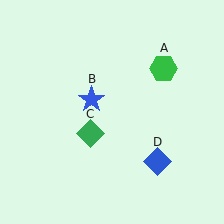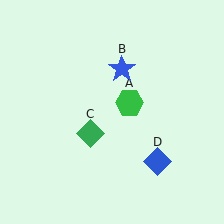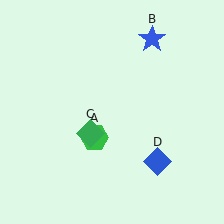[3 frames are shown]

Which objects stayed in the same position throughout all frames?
Green diamond (object C) and blue diamond (object D) remained stationary.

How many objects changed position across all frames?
2 objects changed position: green hexagon (object A), blue star (object B).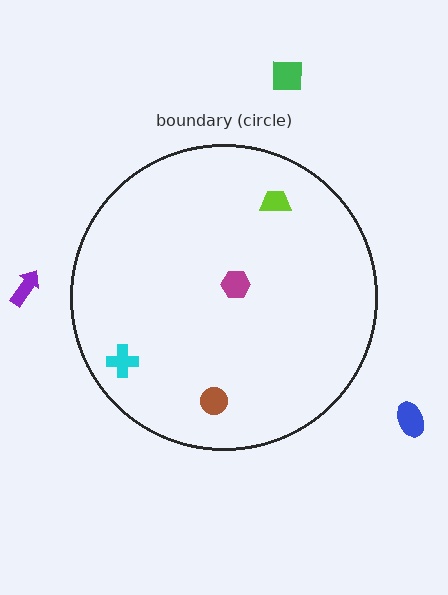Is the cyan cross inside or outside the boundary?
Inside.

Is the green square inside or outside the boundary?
Outside.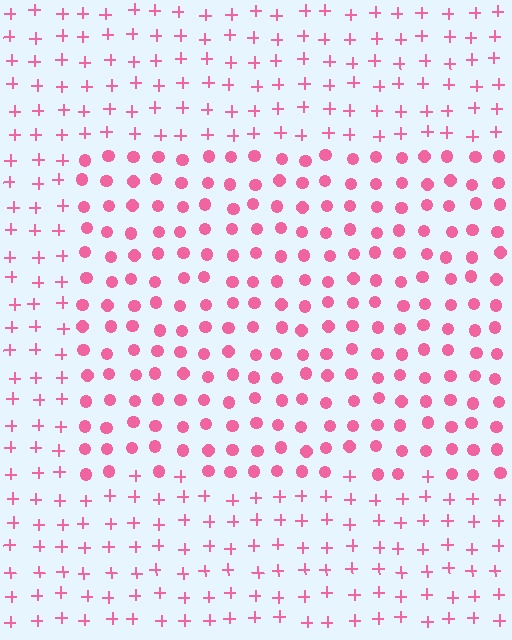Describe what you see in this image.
The image is filled with small pink elements arranged in a uniform grid. A rectangle-shaped region contains circles, while the surrounding area contains plus signs. The boundary is defined purely by the change in element shape.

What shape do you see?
I see a rectangle.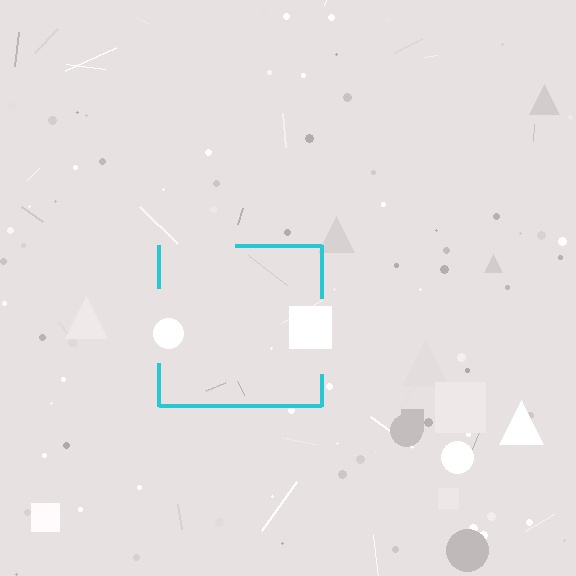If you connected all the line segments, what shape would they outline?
They would outline a square.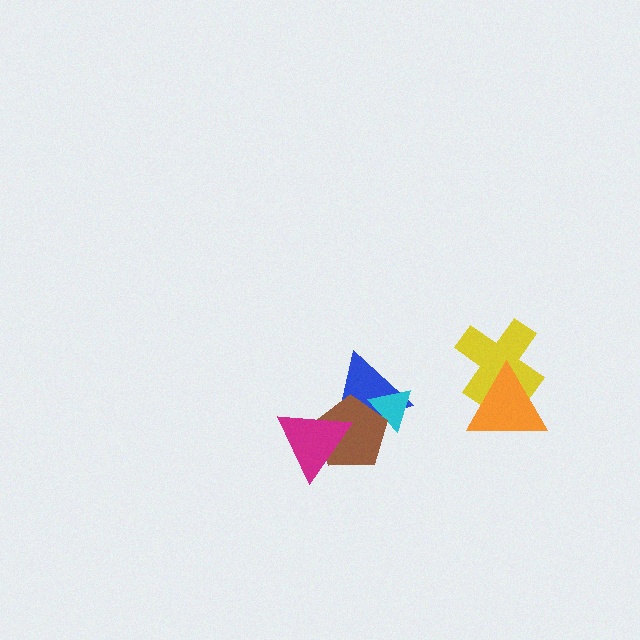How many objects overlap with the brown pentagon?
3 objects overlap with the brown pentagon.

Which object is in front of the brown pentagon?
The magenta triangle is in front of the brown pentagon.